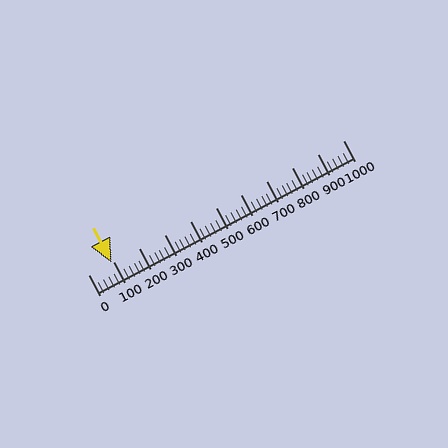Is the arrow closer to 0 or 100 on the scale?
The arrow is closer to 100.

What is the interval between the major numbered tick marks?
The major tick marks are spaced 100 units apart.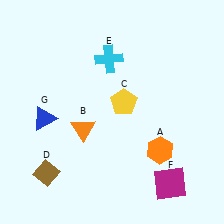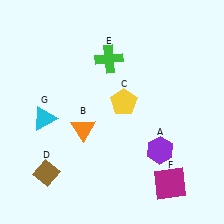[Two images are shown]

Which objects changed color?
A changed from orange to purple. E changed from cyan to green. G changed from blue to cyan.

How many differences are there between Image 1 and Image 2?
There are 3 differences between the two images.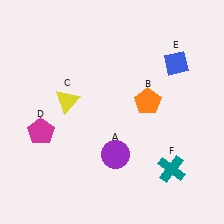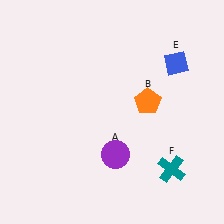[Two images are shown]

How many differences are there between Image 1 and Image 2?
There are 2 differences between the two images.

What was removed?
The magenta pentagon (D), the yellow triangle (C) were removed in Image 2.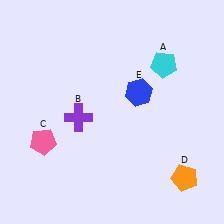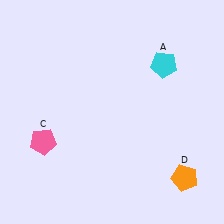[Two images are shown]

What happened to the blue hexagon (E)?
The blue hexagon (E) was removed in Image 2. It was in the top-right area of Image 1.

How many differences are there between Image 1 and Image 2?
There are 2 differences between the two images.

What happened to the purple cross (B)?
The purple cross (B) was removed in Image 2. It was in the bottom-left area of Image 1.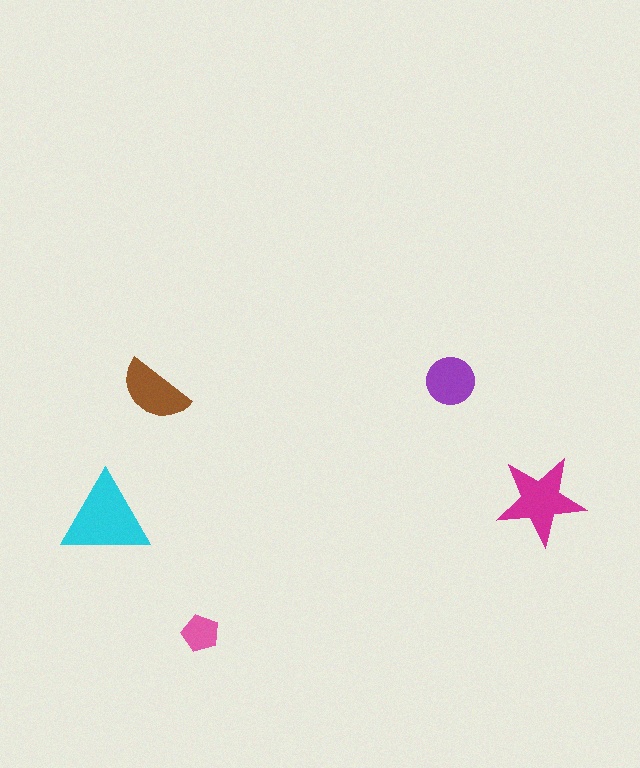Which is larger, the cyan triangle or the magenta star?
The cyan triangle.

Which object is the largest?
The cyan triangle.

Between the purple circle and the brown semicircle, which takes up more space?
The brown semicircle.